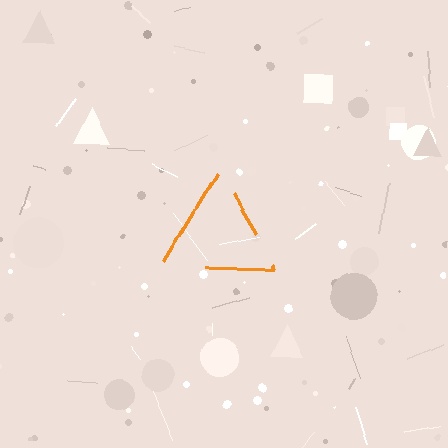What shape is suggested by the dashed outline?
The dashed outline suggests a triangle.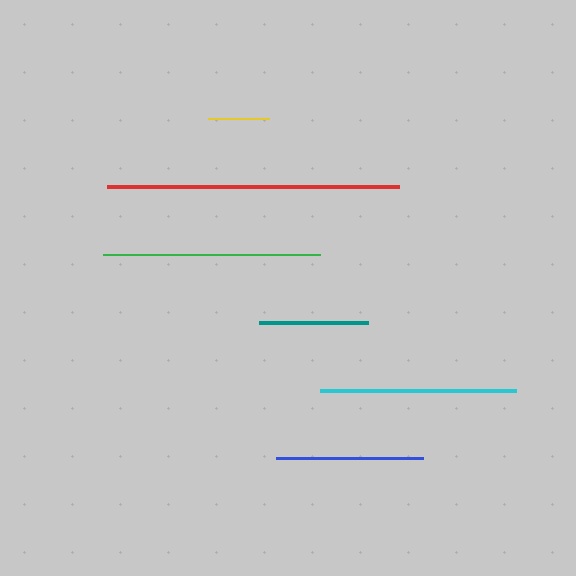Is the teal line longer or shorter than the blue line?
The blue line is longer than the teal line.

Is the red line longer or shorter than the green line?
The red line is longer than the green line.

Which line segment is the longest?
The red line is the longest at approximately 291 pixels.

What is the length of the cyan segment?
The cyan segment is approximately 196 pixels long.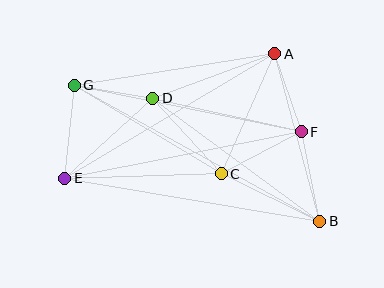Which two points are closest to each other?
Points D and G are closest to each other.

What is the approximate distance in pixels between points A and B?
The distance between A and B is approximately 173 pixels.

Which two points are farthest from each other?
Points B and G are farthest from each other.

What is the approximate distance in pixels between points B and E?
The distance between B and E is approximately 259 pixels.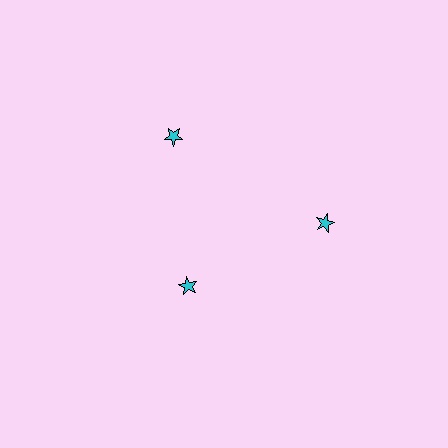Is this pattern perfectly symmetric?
No. The 3 cyan stars are arranged in a ring, but one element near the 7 o'clock position is pulled inward toward the center, breaking the 3-fold rotational symmetry.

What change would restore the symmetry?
The symmetry would be restored by moving it outward, back onto the ring so that all 3 stars sit at equal angles and equal distance from the center.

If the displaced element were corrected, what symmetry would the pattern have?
It would have 3-fold rotational symmetry — the pattern would map onto itself every 120 degrees.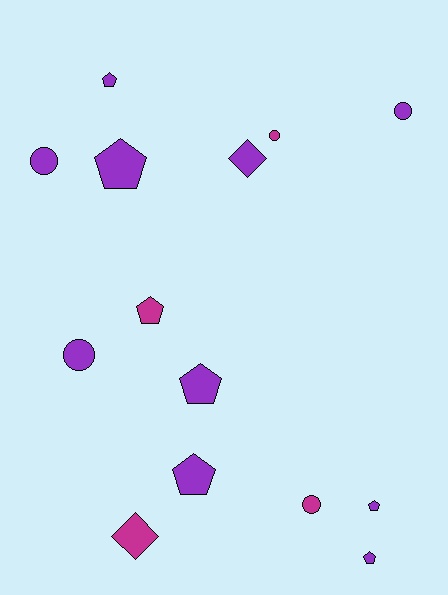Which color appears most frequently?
Purple, with 10 objects.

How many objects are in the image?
There are 14 objects.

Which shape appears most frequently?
Pentagon, with 7 objects.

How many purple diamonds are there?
There is 1 purple diamond.